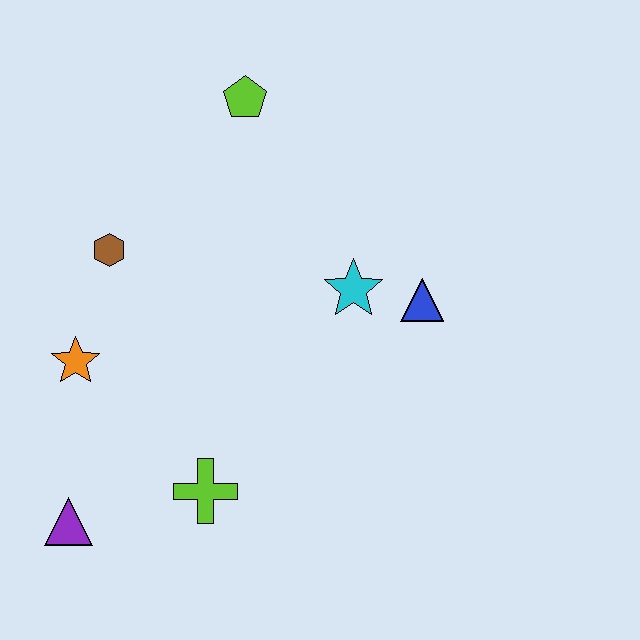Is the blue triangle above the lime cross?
Yes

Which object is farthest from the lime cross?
The lime pentagon is farthest from the lime cross.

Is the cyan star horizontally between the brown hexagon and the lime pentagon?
No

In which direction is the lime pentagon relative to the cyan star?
The lime pentagon is above the cyan star.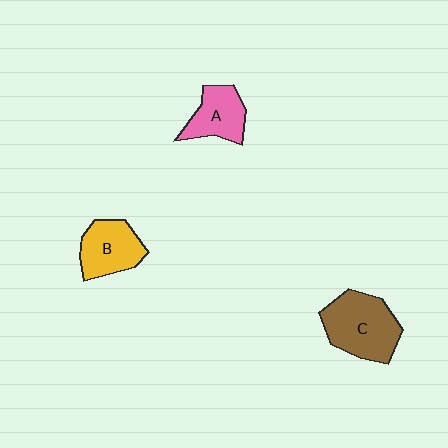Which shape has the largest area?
Shape C (brown).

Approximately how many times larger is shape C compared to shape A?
Approximately 1.6 times.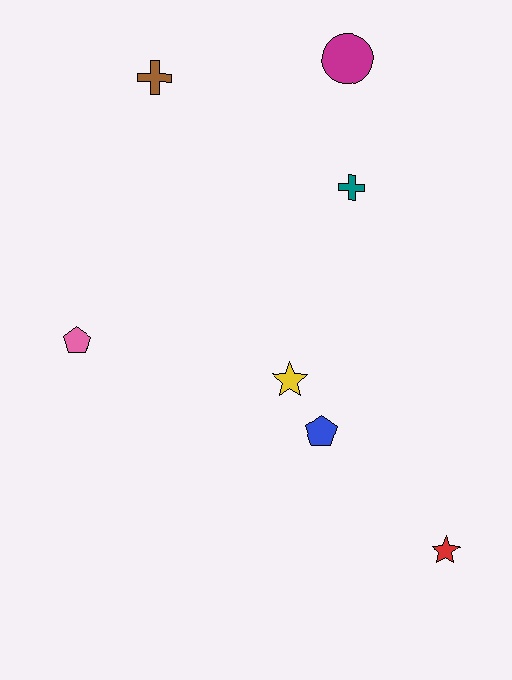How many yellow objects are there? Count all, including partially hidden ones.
There is 1 yellow object.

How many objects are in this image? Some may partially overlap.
There are 7 objects.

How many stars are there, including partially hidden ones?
There are 2 stars.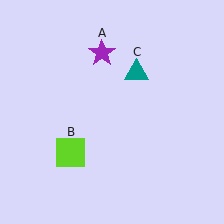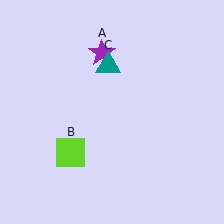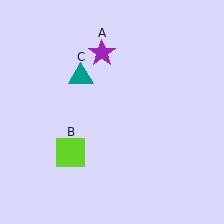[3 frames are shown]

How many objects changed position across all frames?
1 object changed position: teal triangle (object C).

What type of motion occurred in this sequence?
The teal triangle (object C) rotated counterclockwise around the center of the scene.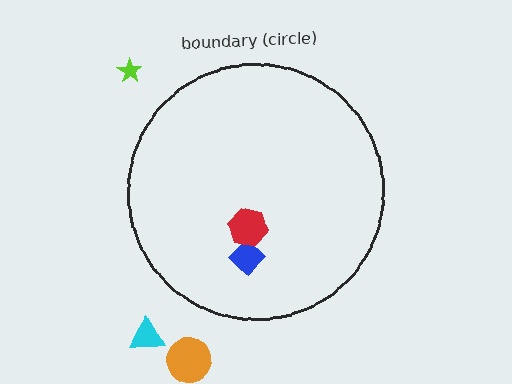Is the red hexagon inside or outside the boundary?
Inside.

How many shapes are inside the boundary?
2 inside, 3 outside.